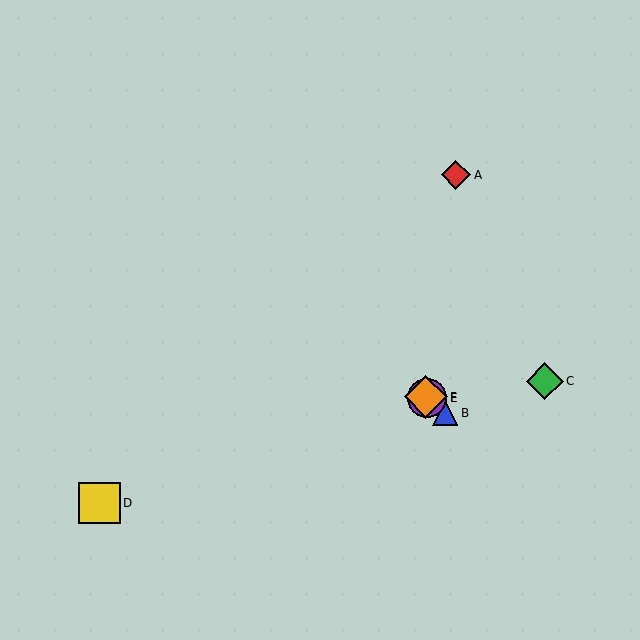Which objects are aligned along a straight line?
Objects B, E, F are aligned along a straight line.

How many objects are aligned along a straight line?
3 objects (B, E, F) are aligned along a straight line.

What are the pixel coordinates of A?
Object A is at (456, 175).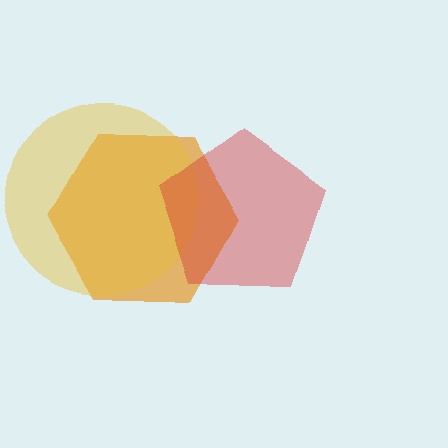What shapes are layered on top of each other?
The layered shapes are: an orange hexagon, a yellow circle, a red pentagon.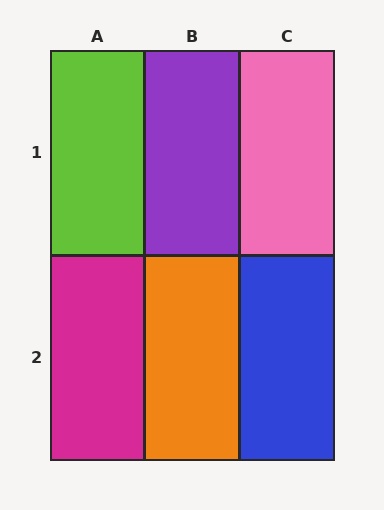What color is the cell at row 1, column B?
Purple.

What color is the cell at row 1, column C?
Pink.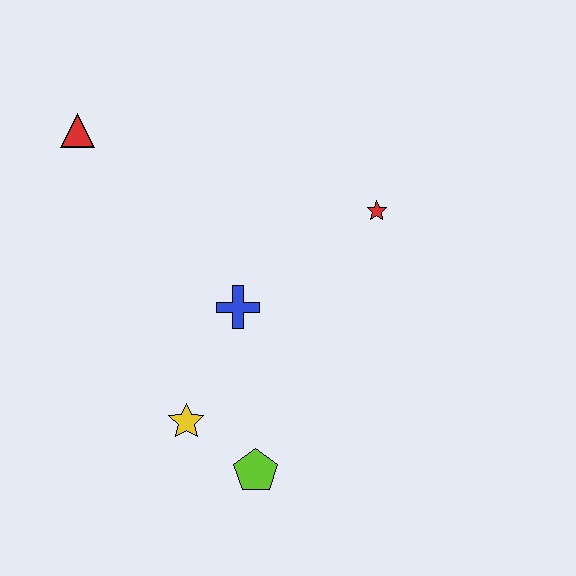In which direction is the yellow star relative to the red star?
The yellow star is below the red star.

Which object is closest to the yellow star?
The lime pentagon is closest to the yellow star.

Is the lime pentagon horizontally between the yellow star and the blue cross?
No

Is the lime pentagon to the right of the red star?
No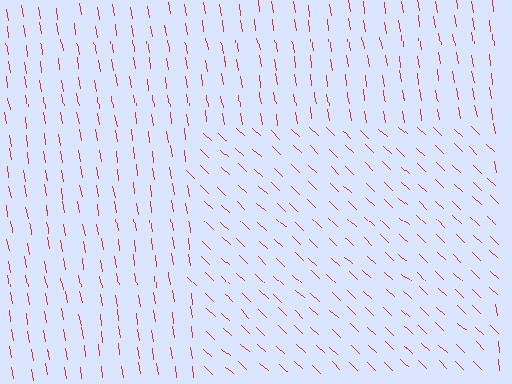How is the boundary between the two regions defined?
The boundary is defined purely by a change in line orientation (approximately 37 degrees difference). All lines are the same color and thickness.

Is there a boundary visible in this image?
Yes, there is a texture boundary formed by a change in line orientation.